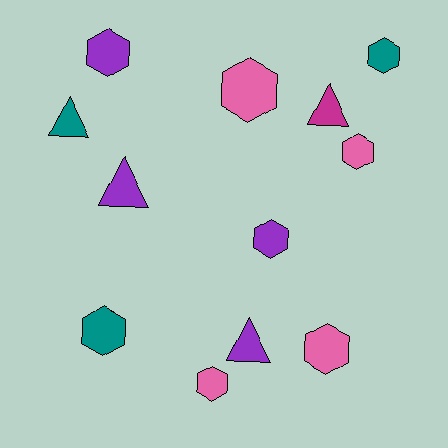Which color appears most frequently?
Pink, with 4 objects.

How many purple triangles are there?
There are 2 purple triangles.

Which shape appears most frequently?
Hexagon, with 8 objects.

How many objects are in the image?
There are 12 objects.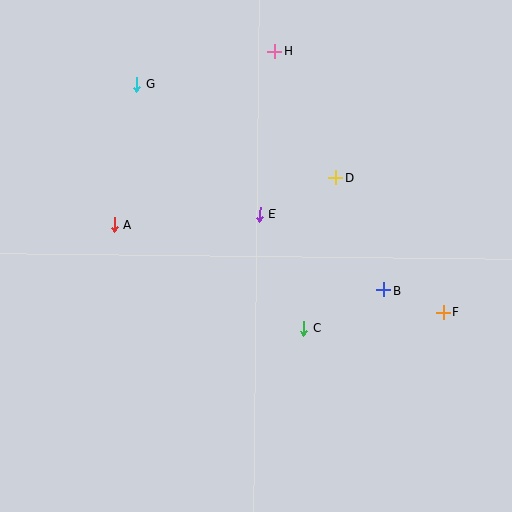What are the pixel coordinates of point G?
Point G is at (137, 84).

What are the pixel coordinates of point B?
Point B is at (383, 290).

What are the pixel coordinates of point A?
Point A is at (115, 224).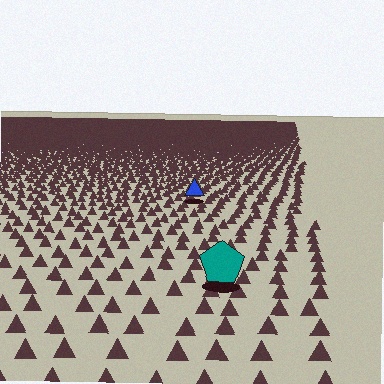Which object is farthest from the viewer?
The blue triangle is farthest from the viewer. It appears smaller and the ground texture around it is denser.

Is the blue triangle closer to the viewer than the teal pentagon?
No. The teal pentagon is closer — you can tell from the texture gradient: the ground texture is coarser near it.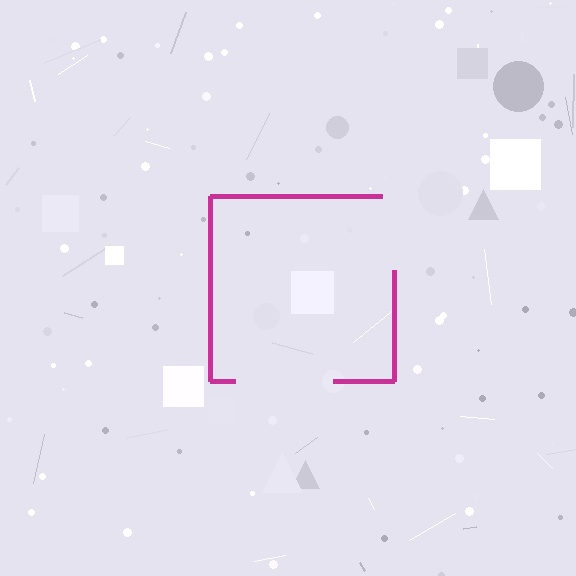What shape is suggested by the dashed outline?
The dashed outline suggests a square.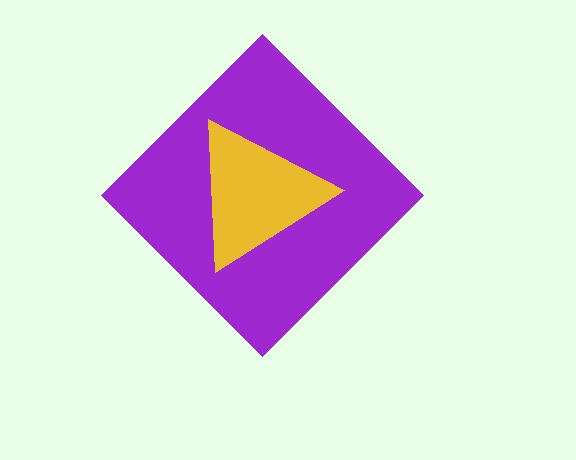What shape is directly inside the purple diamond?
The yellow triangle.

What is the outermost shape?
The purple diamond.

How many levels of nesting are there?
2.